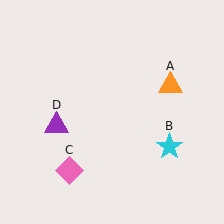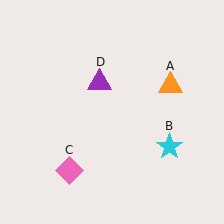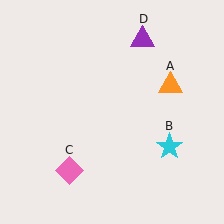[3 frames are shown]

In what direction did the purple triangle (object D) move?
The purple triangle (object D) moved up and to the right.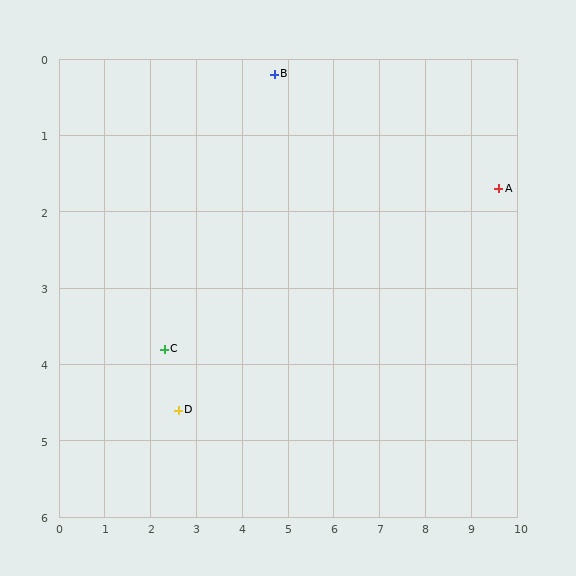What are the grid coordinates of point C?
Point C is at approximately (2.3, 3.8).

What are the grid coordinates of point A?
Point A is at approximately (9.6, 1.7).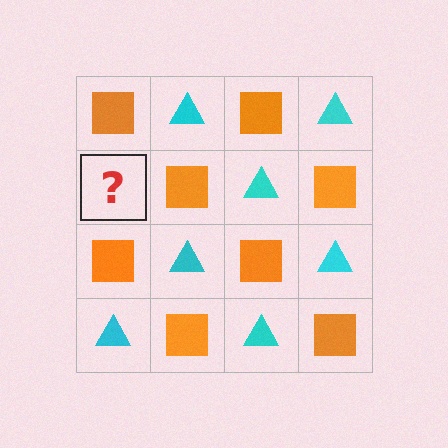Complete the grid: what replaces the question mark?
The question mark should be replaced with a cyan triangle.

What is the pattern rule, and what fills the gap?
The rule is that it alternates orange square and cyan triangle in a checkerboard pattern. The gap should be filled with a cyan triangle.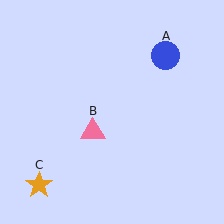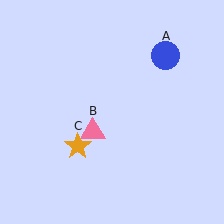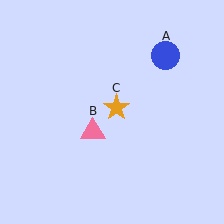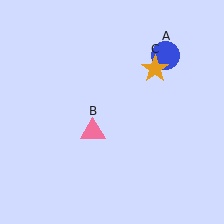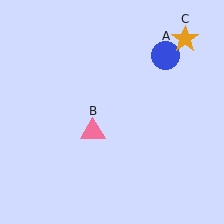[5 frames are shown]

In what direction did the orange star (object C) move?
The orange star (object C) moved up and to the right.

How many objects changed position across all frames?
1 object changed position: orange star (object C).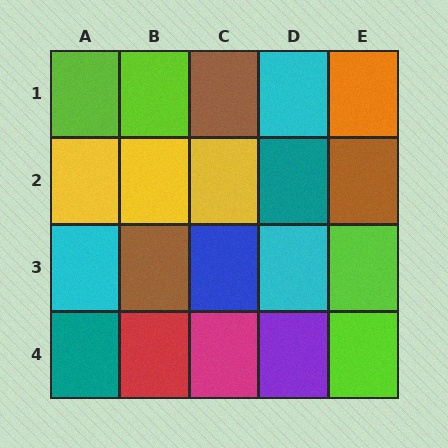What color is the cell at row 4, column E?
Lime.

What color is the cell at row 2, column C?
Yellow.